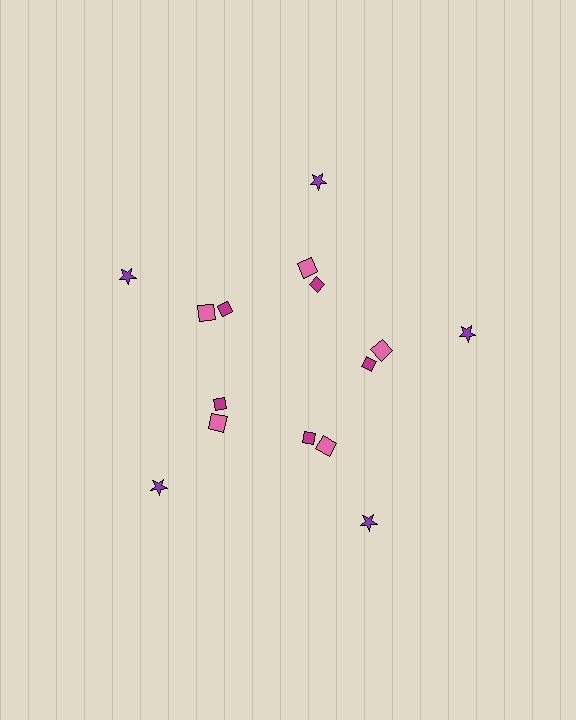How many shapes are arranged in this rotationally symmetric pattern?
There are 15 shapes, arranged in 5 groups of 3.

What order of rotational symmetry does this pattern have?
This pattern has 5-fold rotational symmetry.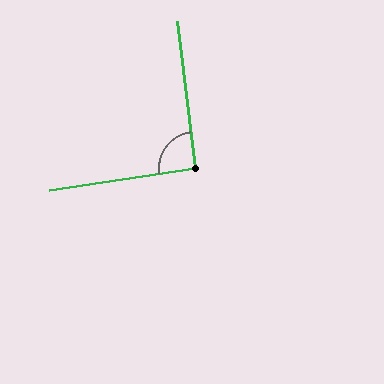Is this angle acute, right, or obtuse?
It is approximately a right angle.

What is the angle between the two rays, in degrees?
Approximately 92 degrees.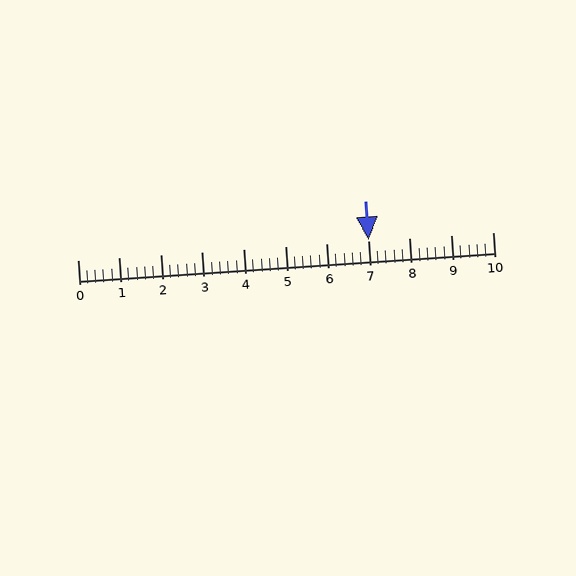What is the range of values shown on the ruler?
The ruler shows values from 0 to 10.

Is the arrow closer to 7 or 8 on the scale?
The arrow is closer to 7.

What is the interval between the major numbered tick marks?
The major tick marks are spaced 1 units apart.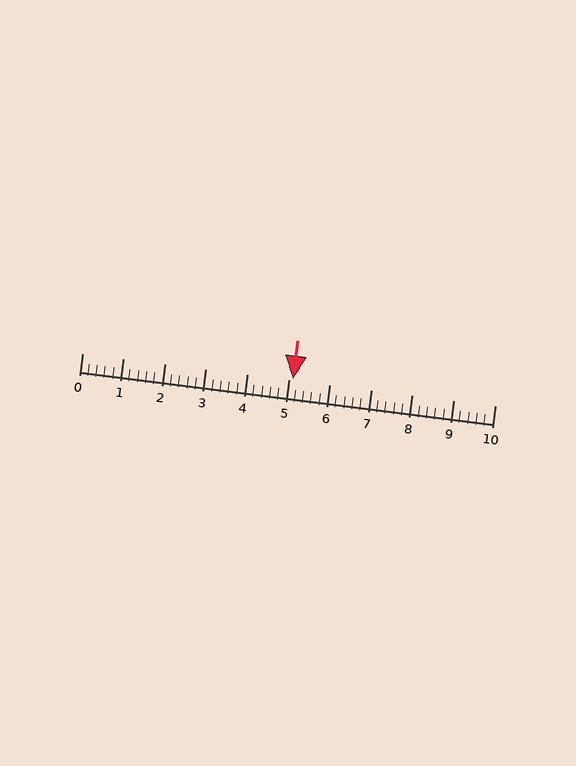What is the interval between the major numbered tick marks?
The major tick marks are spaced 1 units apart.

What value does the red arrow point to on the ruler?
The red arrow points to approximately 5.1.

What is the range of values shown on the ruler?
The ruler shows values from 0 to 10.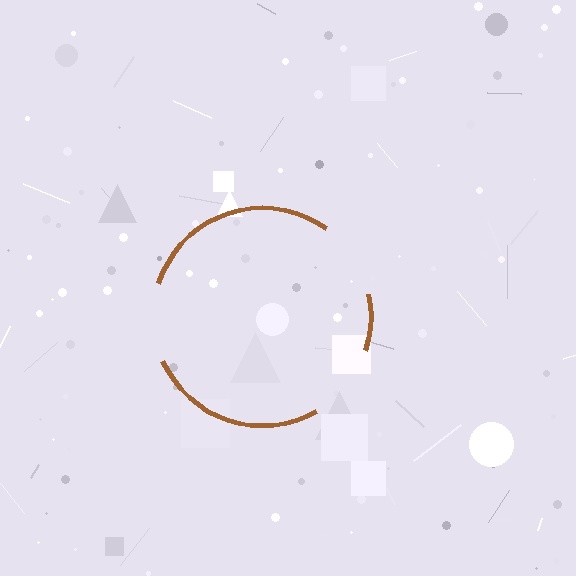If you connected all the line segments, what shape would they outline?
They would outline a circle.